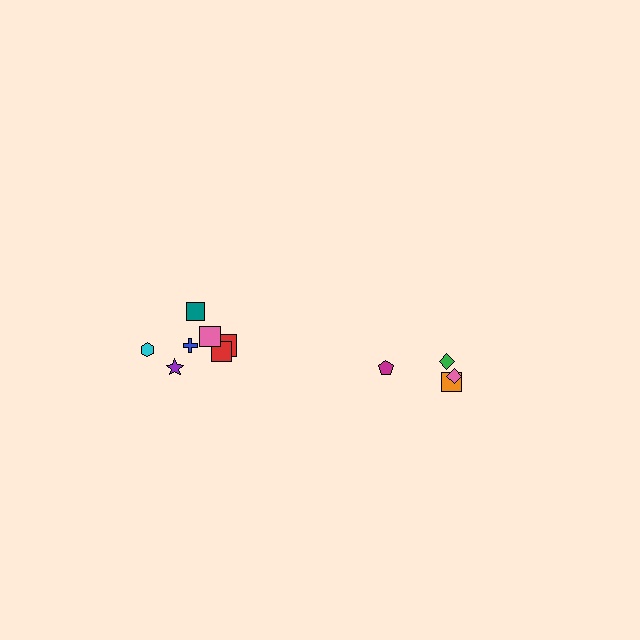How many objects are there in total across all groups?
There are 11 objects.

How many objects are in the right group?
There are 4 objects.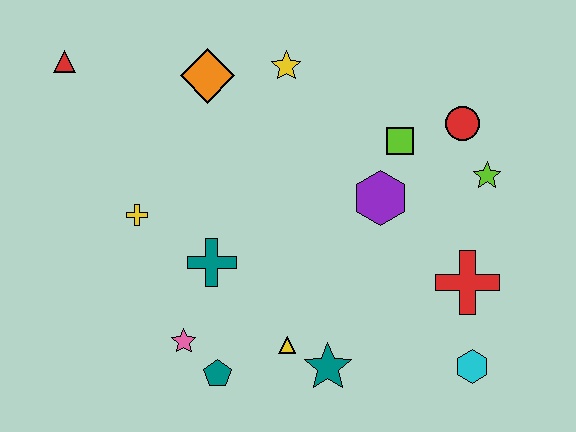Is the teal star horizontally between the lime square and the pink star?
Yes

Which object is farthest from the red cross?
The red triangle is farthest from the red cross.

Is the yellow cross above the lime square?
No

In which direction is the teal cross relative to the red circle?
The teal cross is to the left of the red circle.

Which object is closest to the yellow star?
The orange diamond is closest to the yellow star.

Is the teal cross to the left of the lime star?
Yes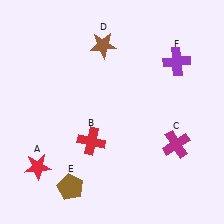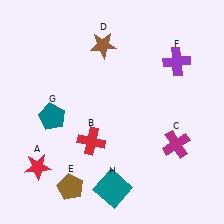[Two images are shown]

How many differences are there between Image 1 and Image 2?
There are 2 differences between the two images.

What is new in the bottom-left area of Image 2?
A teal pentagon (G) was added in the bottom-left area of Image 2.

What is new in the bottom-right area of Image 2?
A teal square (H) was added in the bottom-right area of Image 2.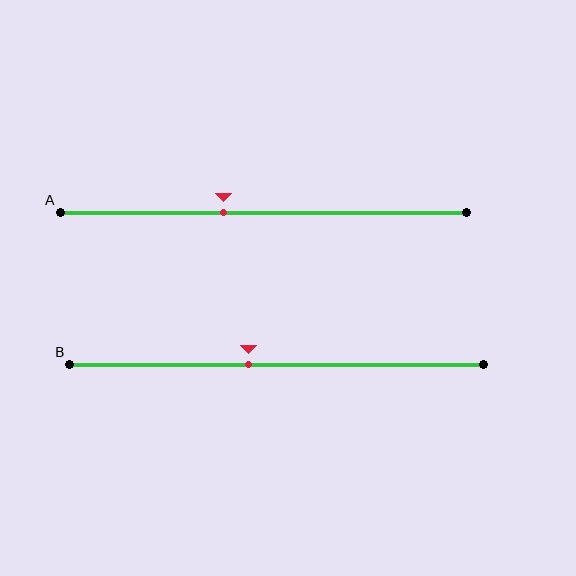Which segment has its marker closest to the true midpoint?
Segment B has its marker closest to the true midpoint.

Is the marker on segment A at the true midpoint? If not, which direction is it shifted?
No, the marker on segment A is shifted to the left by about 10% of the segment length.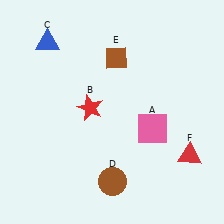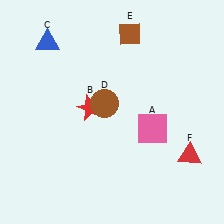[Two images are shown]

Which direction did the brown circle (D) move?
The brown circle (D) moved up.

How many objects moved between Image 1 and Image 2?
2 objects moved between the two images.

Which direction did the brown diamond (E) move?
The brown diamond (E) moved up.